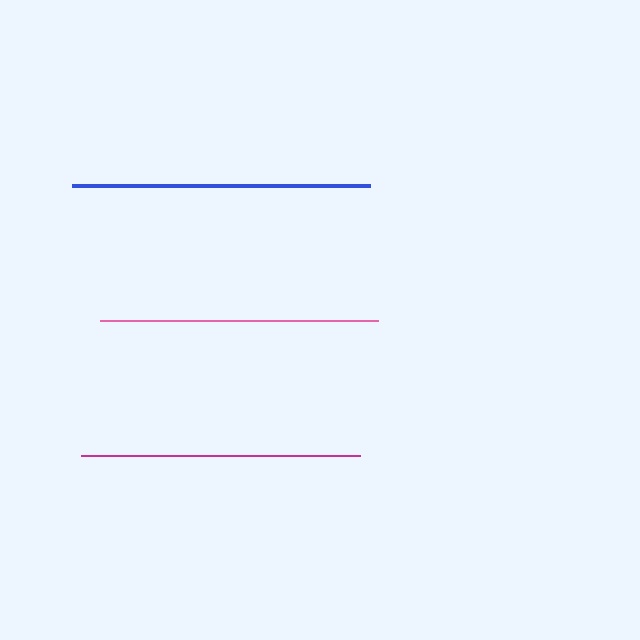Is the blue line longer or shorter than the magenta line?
The blue line is longer than the magenta line.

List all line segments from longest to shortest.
From longest to shortest: blue, magenta, pink.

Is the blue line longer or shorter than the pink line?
The blue line is longer than the pink line.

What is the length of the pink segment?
The pink segment is approximately 278 pixels long.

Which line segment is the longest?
The blue line is the longest at approximately 299 pixels.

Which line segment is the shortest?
The pink line is the shortest at approximately 278 pixels.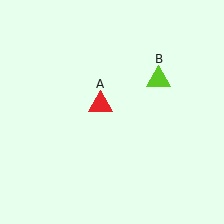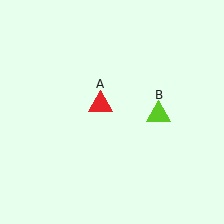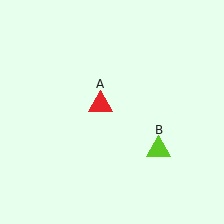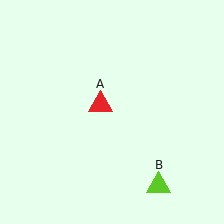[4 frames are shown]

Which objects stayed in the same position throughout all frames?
Red triangle (object A) remained stationary.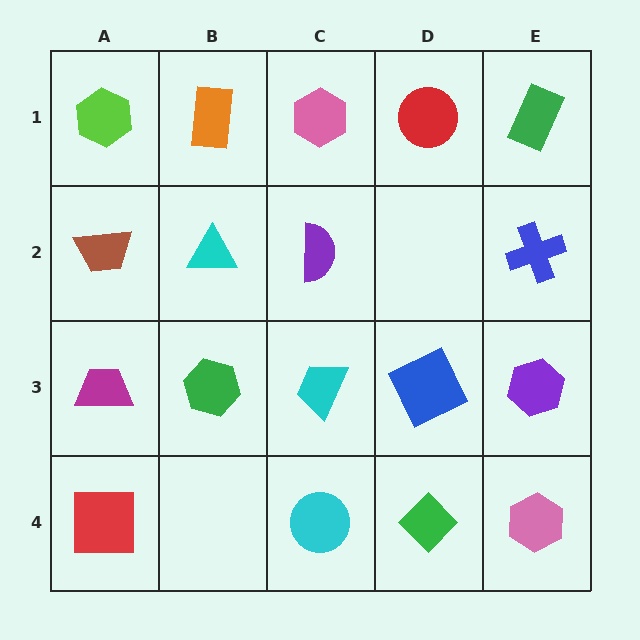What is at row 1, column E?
A green rectangle.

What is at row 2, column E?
A blue cross.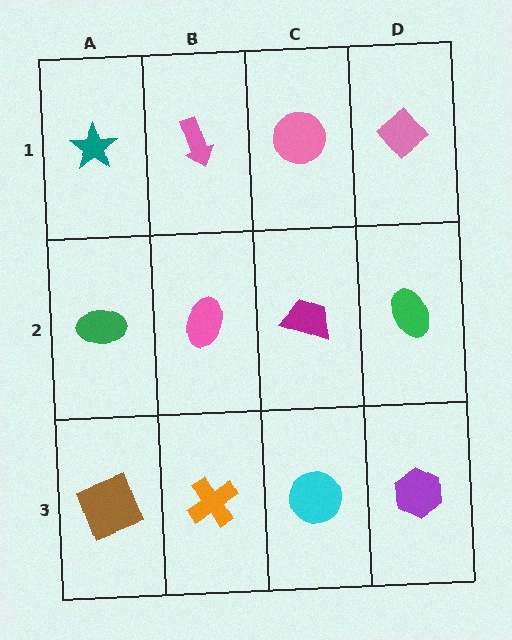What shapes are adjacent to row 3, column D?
A green ellipse (row 2, column D), a cyan circle (row 3, column C).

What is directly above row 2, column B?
A pink arrow.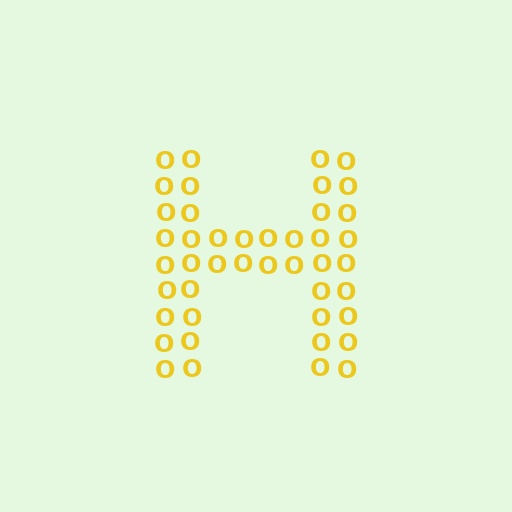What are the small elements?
The small elements are letter O's.